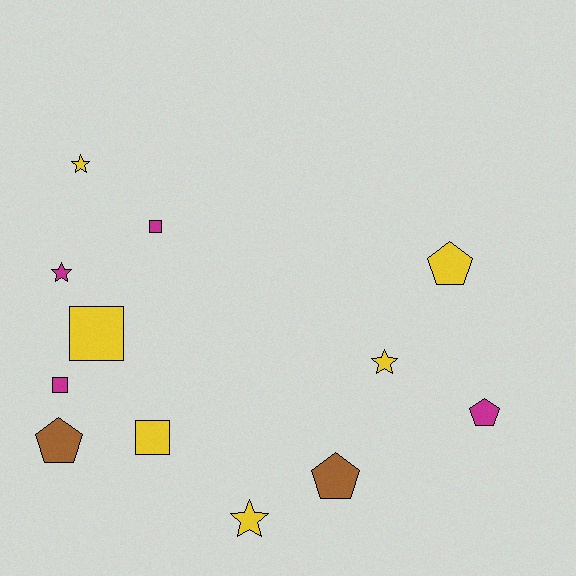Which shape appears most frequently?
Square, with 4 objects.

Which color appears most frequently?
Yellow, with 6 objects.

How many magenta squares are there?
There are 2 magenta squares.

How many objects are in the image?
There are 12 objects.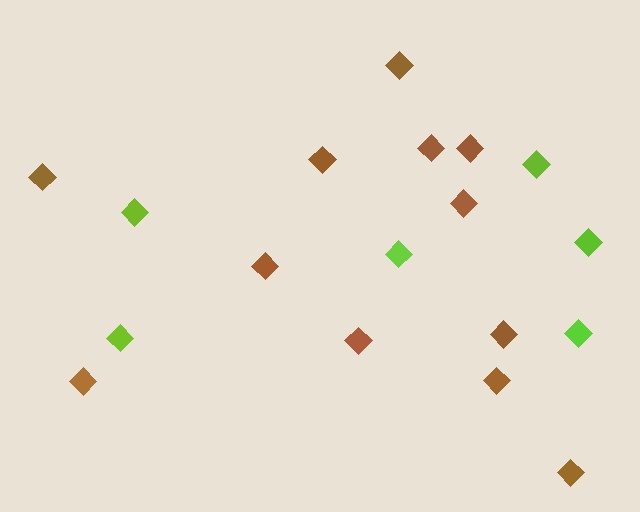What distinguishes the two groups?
There are 2 groups: one group of brown diamonds (12) and one group of lime diamonds (6).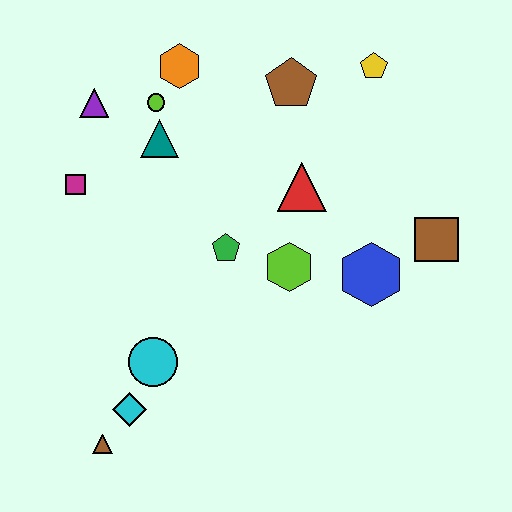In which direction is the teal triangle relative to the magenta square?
The teal triangle is to the right of the magenta square.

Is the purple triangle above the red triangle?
Yes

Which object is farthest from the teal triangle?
The brown triangle is farthest from the teal triangle.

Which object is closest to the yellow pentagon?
The brown pentagon is closest to the yellow pentagon.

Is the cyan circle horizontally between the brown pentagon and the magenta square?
Yes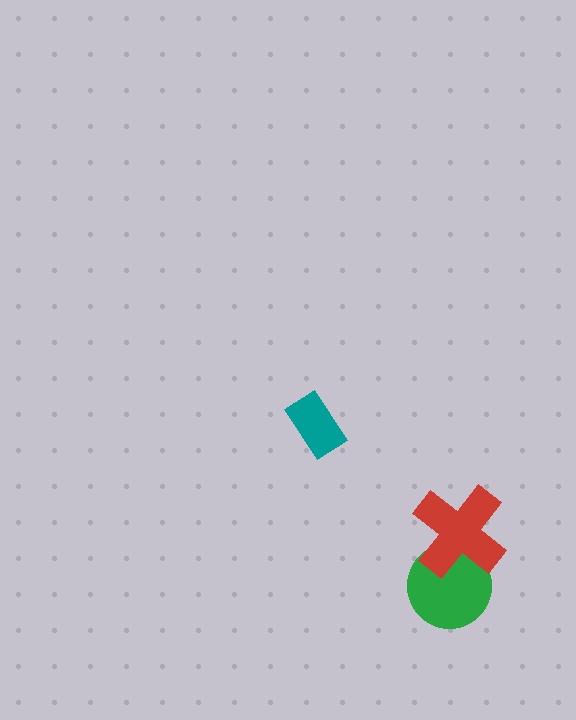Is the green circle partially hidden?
Yes, it is partially covered by another shape.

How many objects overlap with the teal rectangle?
0 objects overlap with the teal rectangle.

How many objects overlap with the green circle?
1 object overlaps with the green circle.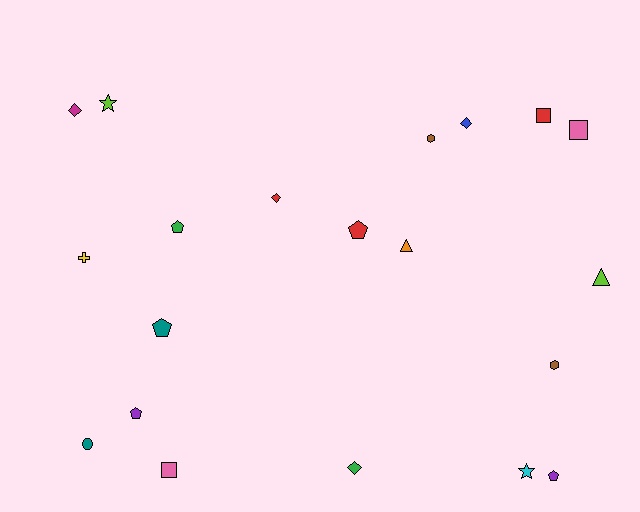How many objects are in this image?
There are 20 objects.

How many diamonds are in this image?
There are 4 diamonds.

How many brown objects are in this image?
There are 2 brown objects.